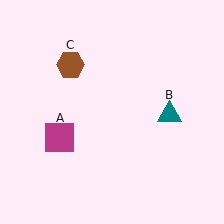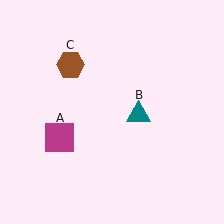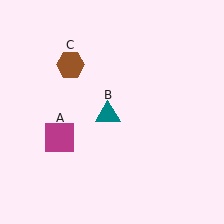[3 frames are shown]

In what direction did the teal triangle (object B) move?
The teal triangle (object B) moved left.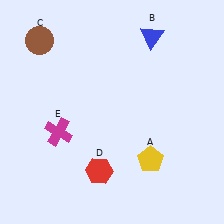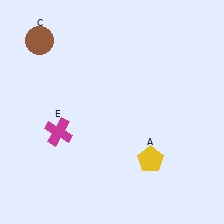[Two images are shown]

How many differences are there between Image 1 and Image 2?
There are 2 differences between the two images.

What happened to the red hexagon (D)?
The red hexagon (D) was removed in Image 2. It was in the bottom-left area of Image 1.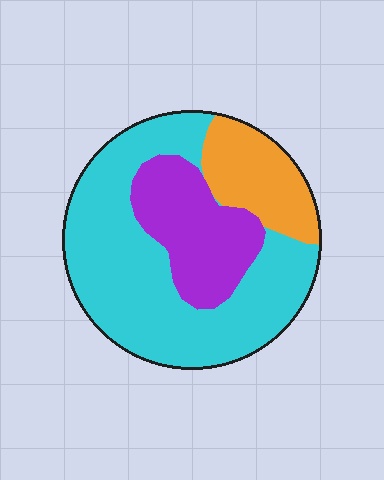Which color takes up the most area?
Cyan, at roughly 60%.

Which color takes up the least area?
Orange, at roughly 20%.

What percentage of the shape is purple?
Purple covers 23% of the shape.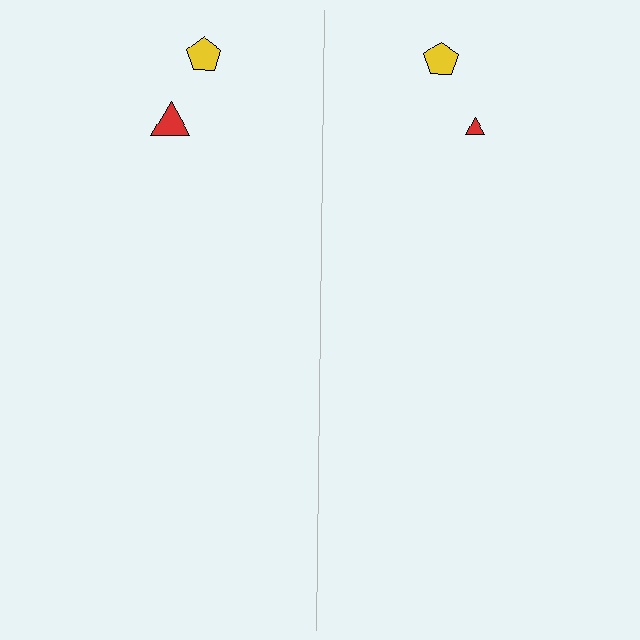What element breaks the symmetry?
The red triangle on the right side has a different size than its mirror counterpart.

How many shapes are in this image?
There are 4 shapes in this image.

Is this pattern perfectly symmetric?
No, the pattern is not perfectly symmetric. The red triangle on the right side has a different size than its mirror counterpart.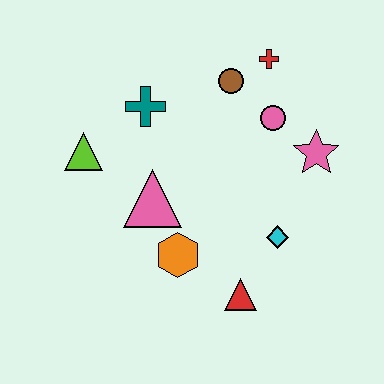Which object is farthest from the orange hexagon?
The red cross is farthest from the orange hexagon.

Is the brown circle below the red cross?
Yes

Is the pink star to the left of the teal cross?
No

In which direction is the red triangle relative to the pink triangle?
The red triangle is below the pink triangle.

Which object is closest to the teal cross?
The lime triangle is closest to the teal cross.